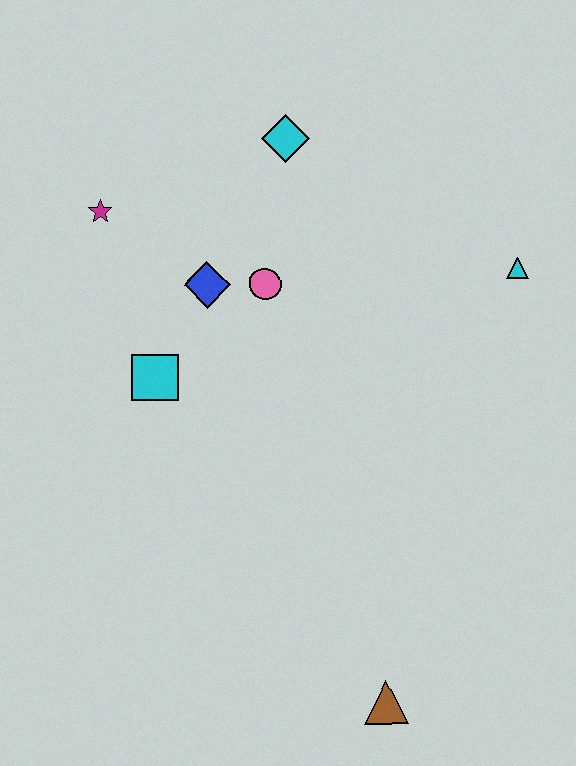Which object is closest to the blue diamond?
The pink circle is closest to the blue diamond.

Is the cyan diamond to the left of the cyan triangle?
Yes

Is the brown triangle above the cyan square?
No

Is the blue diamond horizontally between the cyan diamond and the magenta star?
Yes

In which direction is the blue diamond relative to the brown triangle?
The blue diamond is above the brown triangle.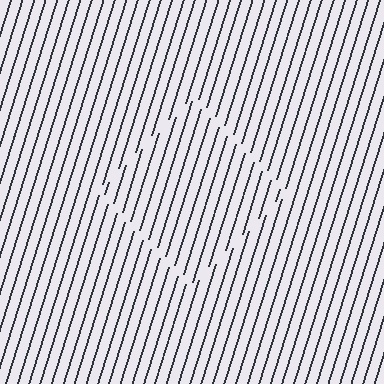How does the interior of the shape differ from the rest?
The interior of the shape contains the same grating, shifted by half a period — the contour is defined by the phase discontinuity where line-ends from the inner and outer gratings abut.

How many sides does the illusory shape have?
4 sides — the line-ends trace a square.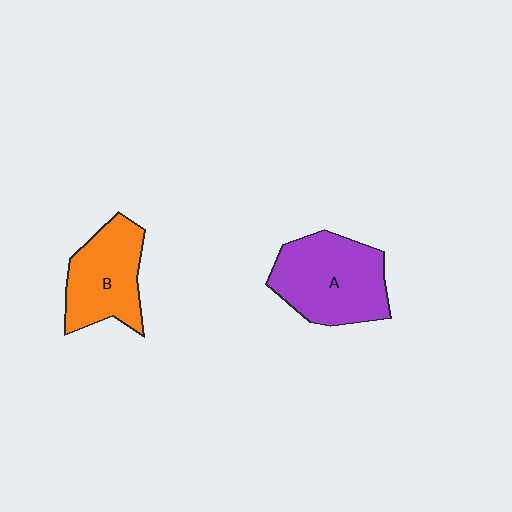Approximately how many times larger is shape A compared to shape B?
Approximately 1.2 times.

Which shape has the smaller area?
Shape B (orange).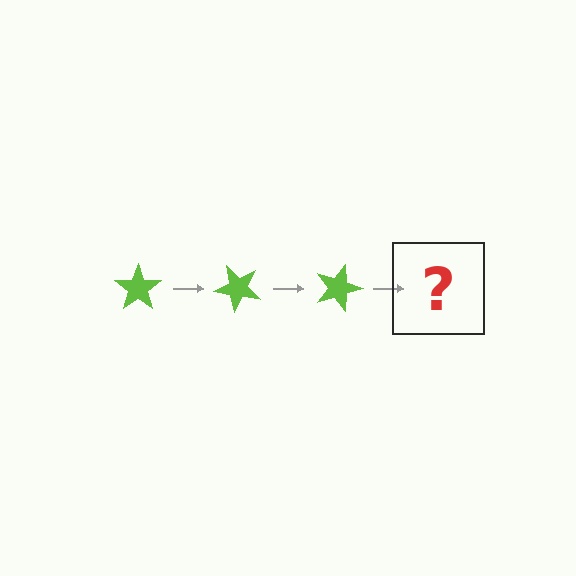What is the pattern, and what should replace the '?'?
The pattern is that the star rotates 45 degrees each step. The '?' should be a lime star rotated 135 degrees.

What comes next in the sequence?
The next element should be a lime star rotated 135 degrees.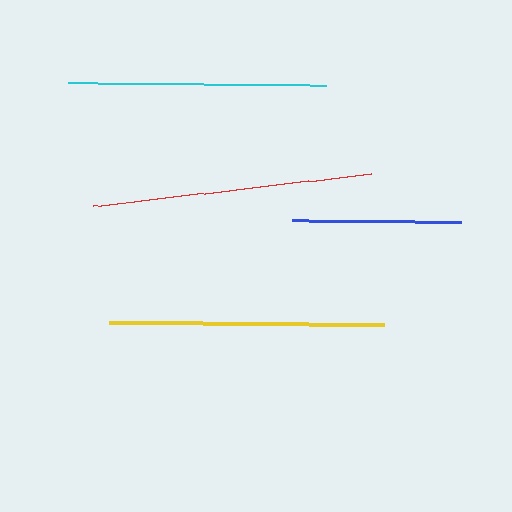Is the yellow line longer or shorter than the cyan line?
The yellow line is longer than the cyan line.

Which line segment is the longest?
The red line is the longest at approximately 280 pixels.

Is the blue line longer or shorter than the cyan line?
The cyan line is longer than the blue line.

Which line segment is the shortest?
The blue line is the shortest at approximately 169 pixels.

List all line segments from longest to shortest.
From longest to shortest: red, yellow, cyan, blue.